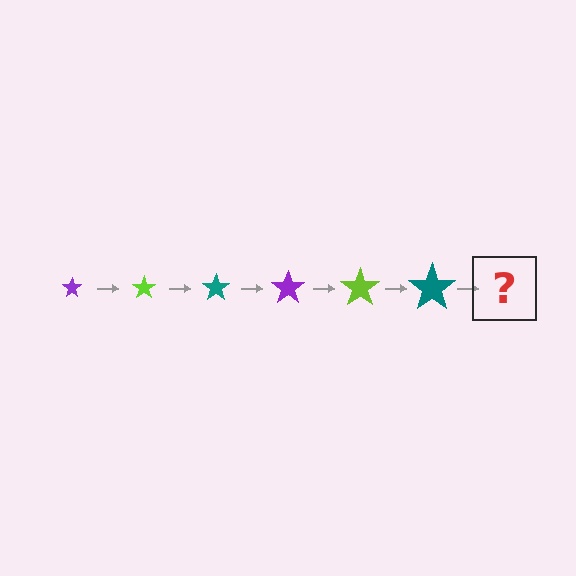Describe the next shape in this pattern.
It should be a purple star, larger than the previous one.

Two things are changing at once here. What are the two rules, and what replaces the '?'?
The two rules are that the star grows larger each step and the color cycles through purple, lime, and teal. The '?' should be a purple star, larger than the previous one.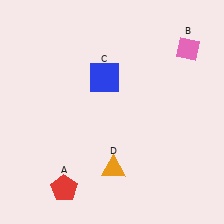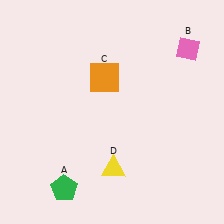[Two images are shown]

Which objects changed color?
A changed from red to green. C changed from blue to orange. D changed from orange to yellow.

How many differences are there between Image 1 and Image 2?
There are 3 differences between the two images.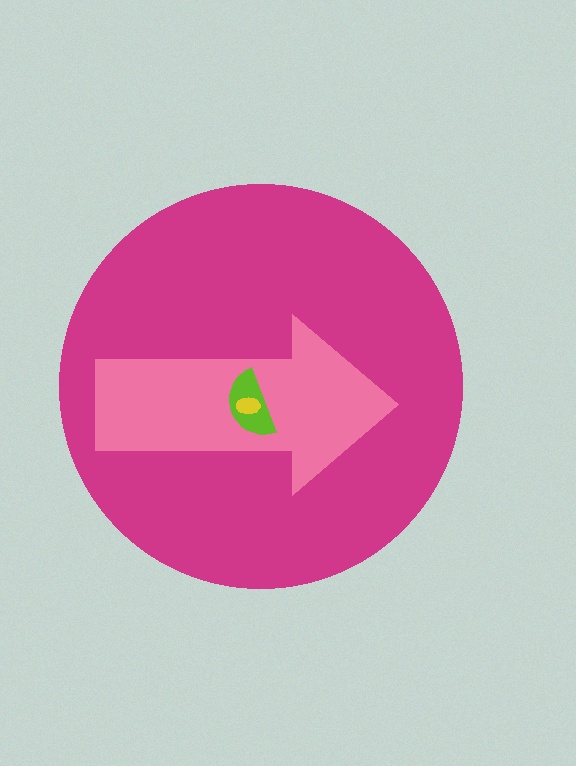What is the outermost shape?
The magenta circle.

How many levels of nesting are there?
4.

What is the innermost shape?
The yellow ellipse.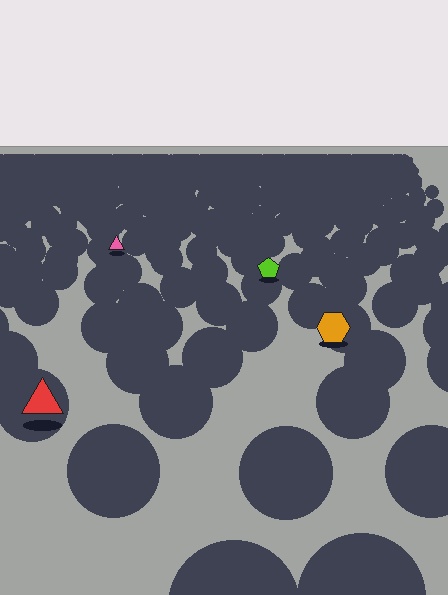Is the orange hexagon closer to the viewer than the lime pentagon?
Yes. The orange hexagon is closer — you can tell from the texture gradient: the ground texture is coarser near it.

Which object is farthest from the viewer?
The pink triangle is farthest from the viewer. It appears smaller and the ground texture around it is denser.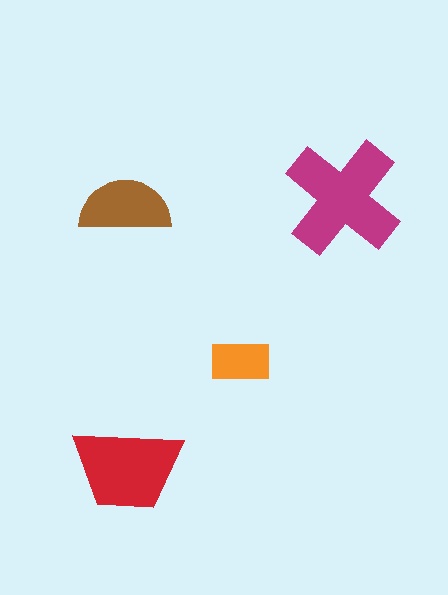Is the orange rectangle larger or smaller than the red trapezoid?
Smaller.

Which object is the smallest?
The orange rectangle.